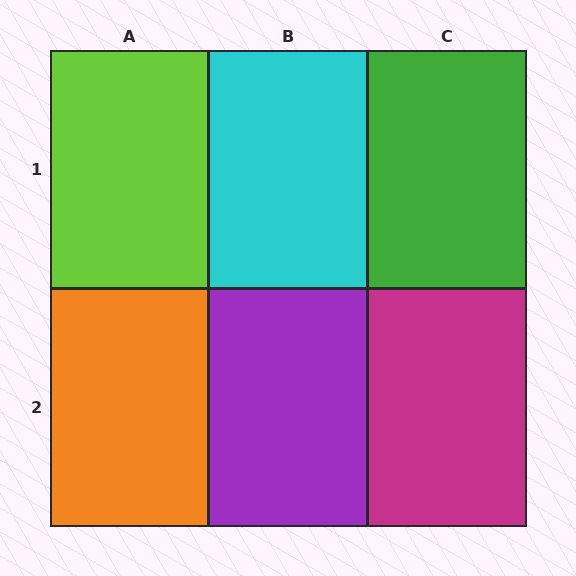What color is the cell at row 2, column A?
Orange.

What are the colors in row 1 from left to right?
Lime, cyan, green.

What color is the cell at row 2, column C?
Magenta.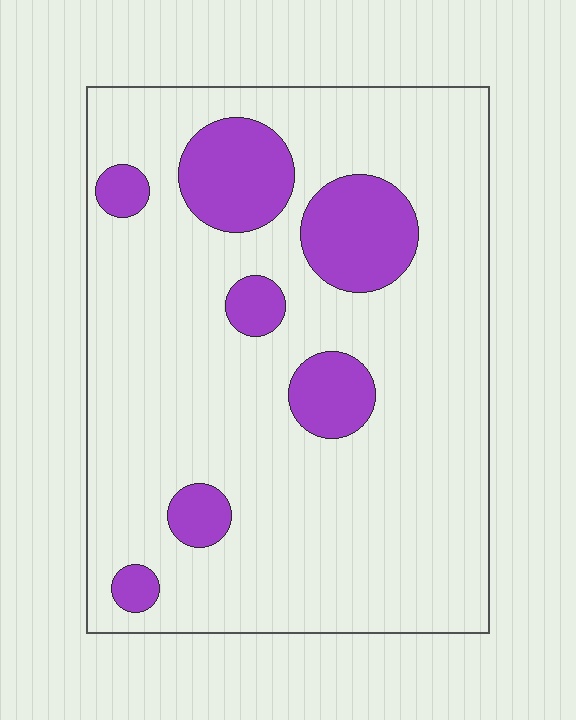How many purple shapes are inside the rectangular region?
7.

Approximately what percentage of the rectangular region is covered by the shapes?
Approximately 15%.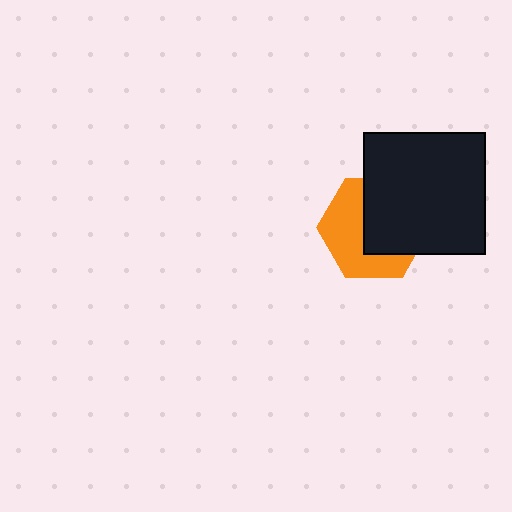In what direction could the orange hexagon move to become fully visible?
The orange hexagon could move toward the lower-left. That would shift it out from behind the black square entirely.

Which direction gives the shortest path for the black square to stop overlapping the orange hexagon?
Moving toward the upper-right gives the shortest separation.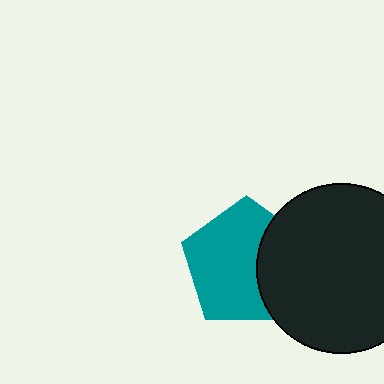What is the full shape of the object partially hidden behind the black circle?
The partially hidden object is a teal pentagon.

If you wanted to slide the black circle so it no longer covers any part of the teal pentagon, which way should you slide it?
Slide it right — that is the most direct way to separate the two shapes.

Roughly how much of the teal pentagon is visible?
Most of it is visible (roughly 67%).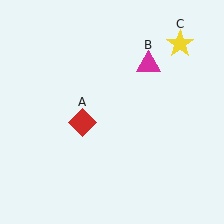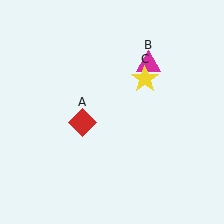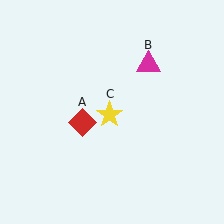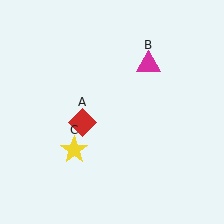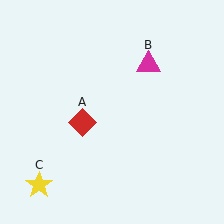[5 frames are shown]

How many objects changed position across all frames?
1 object changed position: yellow star (object C).